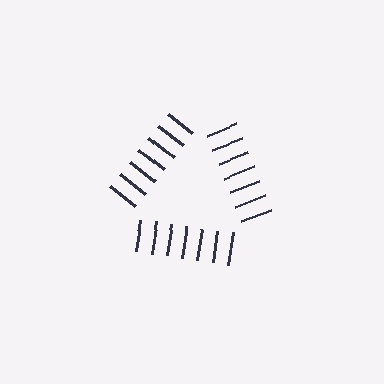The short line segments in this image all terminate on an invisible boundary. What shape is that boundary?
An illusory triangle — the line segments terminate on its edges but no continuous stroke is drawn.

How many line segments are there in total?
21 — 7 along each of the 3 edges.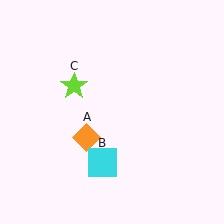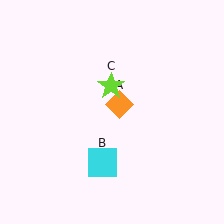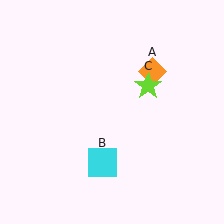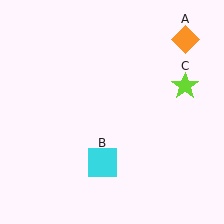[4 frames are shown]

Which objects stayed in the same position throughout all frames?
Cyan square (object B) remained stationary.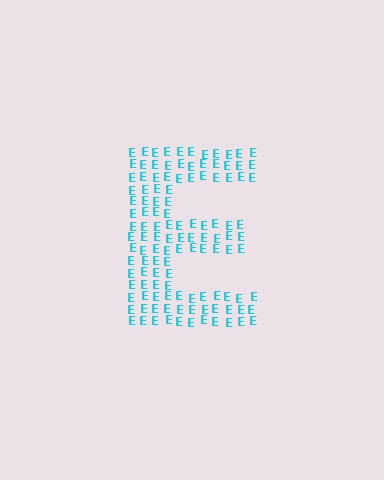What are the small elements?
The small elements are letter E's.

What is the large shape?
The large shape is the letter E.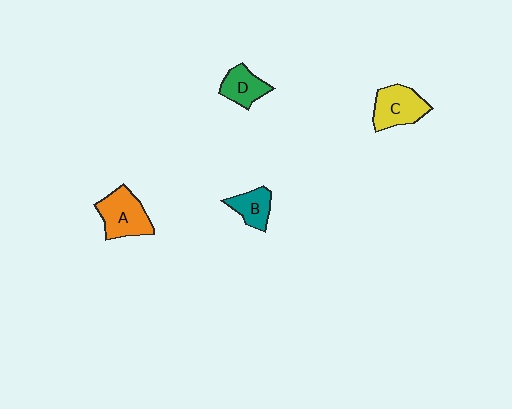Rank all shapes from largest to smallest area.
From largest to smallest: A (orange), C (yellow), D (green), B (teal).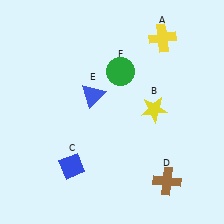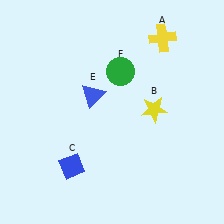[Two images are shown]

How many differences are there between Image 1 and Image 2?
There is 1 difference between the two images.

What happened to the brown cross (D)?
The brown cross (D) was removed in Image 2. It was in the bottom-right area of Image 1.